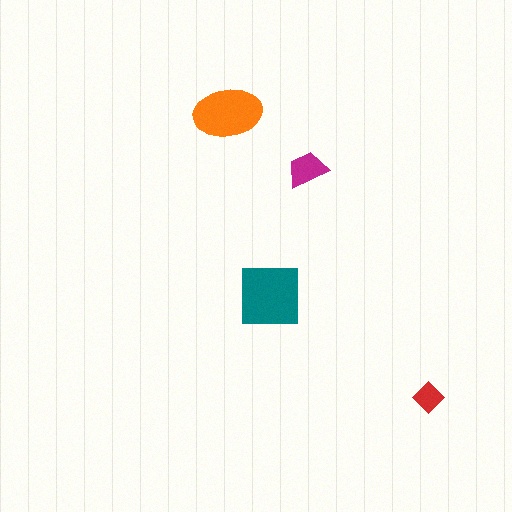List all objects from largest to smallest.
The teal square, the orange ellipse, the magenta trapezoid, the red diamond.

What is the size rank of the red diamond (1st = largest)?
4th.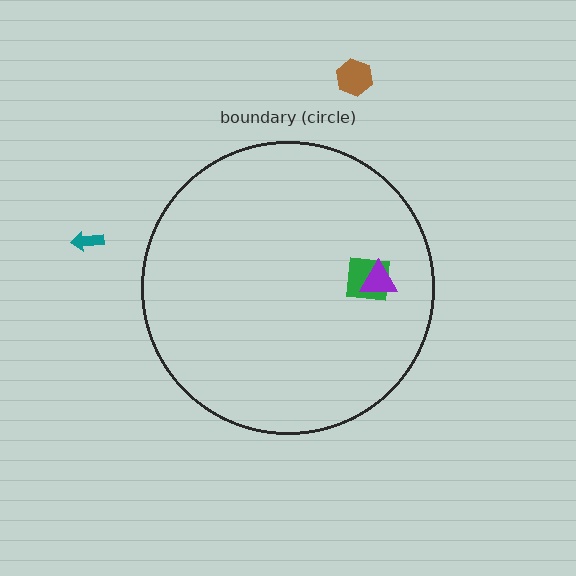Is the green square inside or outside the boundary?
Inside.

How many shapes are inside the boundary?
2 inside, 2 outside.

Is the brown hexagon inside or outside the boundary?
Outside.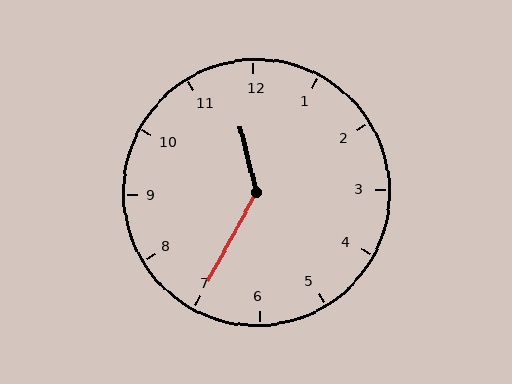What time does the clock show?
11:35.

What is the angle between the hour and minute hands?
Approximately 138 degrees.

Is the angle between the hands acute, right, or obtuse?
It is obtuse.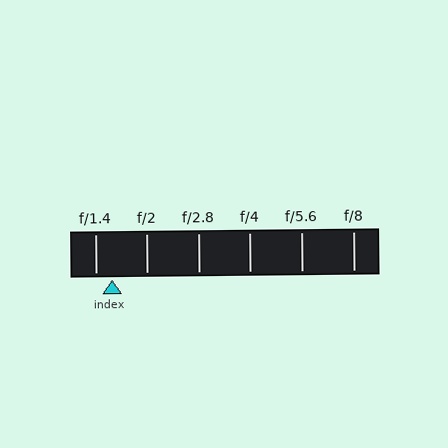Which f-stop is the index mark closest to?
The index mark is closest to f/1.4.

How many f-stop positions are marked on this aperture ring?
There are 6 f-stop positions marked.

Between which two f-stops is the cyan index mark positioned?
The index mark is between f/1.4 and f/2.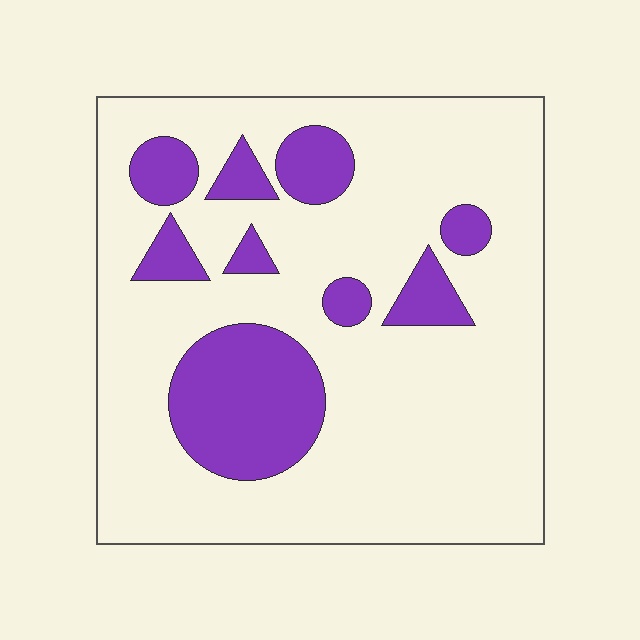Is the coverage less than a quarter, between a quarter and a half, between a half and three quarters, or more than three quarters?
Less than a quarter.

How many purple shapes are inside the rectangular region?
9.